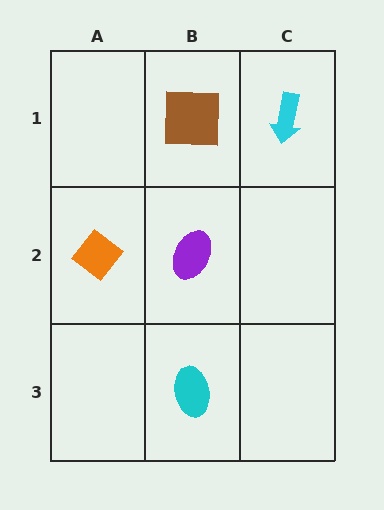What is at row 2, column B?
A purple ellipse.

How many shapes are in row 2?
2 shapes.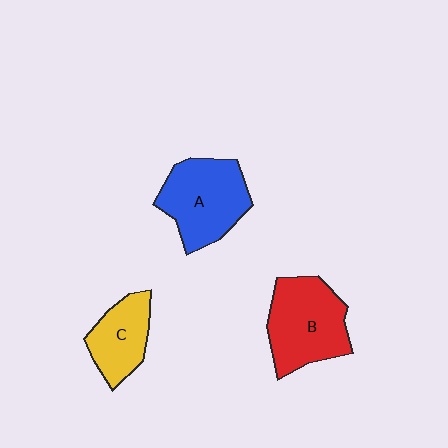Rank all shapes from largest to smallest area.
From largest to smallest: B (red), A (blue), C (yellow).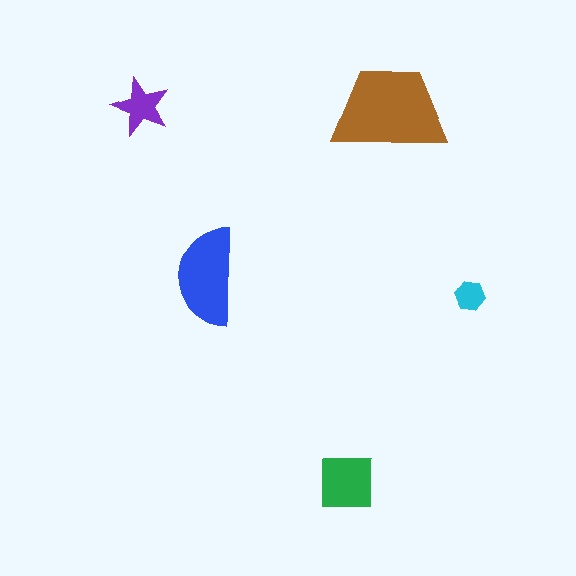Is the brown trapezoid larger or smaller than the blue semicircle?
Larger.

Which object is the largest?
The brown trapezoid.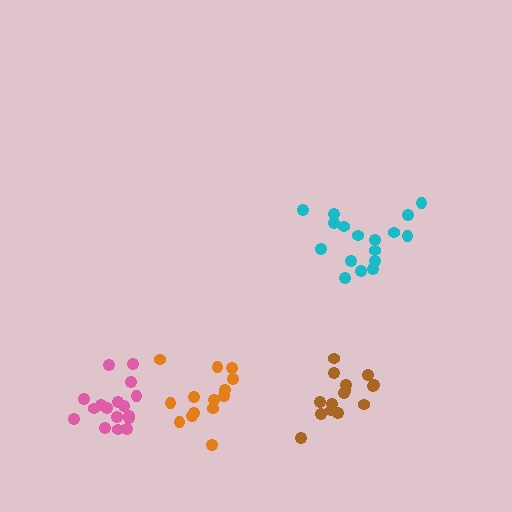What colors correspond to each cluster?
The clusters are colored: brown, orange, cyan, pink.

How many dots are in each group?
Group 1: 15 dots, Group 2: 14 dots, Group 3: 17 dots, Group 4: 17 dots (63 total).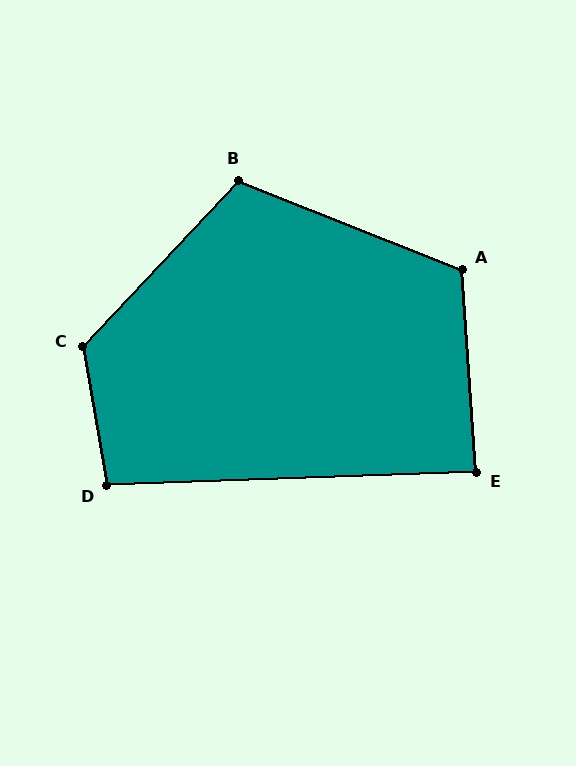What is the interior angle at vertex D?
Approximately 98 degrees (obtuse).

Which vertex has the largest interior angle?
C, at approximately 127 degrees.